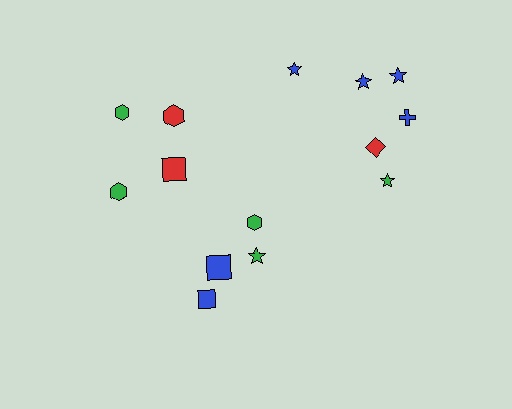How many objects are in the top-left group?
There are 4 objects.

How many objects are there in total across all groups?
There are 14 objects.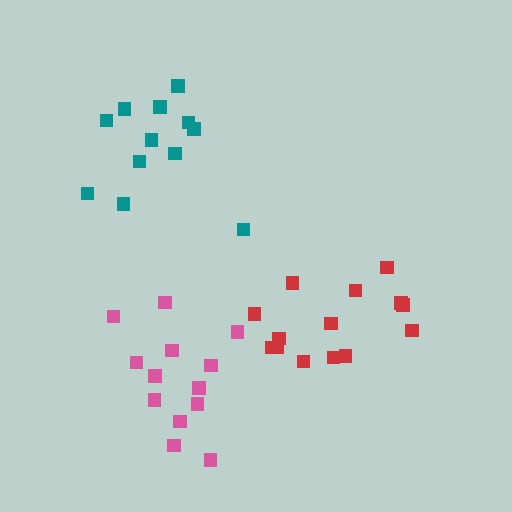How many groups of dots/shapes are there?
There are 3 groups.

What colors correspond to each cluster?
The clusters are colored: red, teal, pink.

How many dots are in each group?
Group 1: 14 dots, Group 2: 12 dots, Group 3: 13 dots (39 total).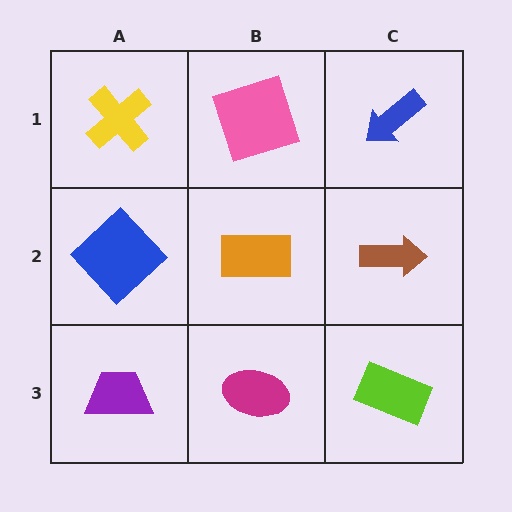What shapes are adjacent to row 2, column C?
A blue arrow (row 1, column C), a lime rectangle (row 3, column C), an orange rectangle (row 2, column B).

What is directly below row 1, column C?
A brown arrow.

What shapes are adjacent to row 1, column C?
A brown arrow (row 2, column C), a pink square (row 1, column B).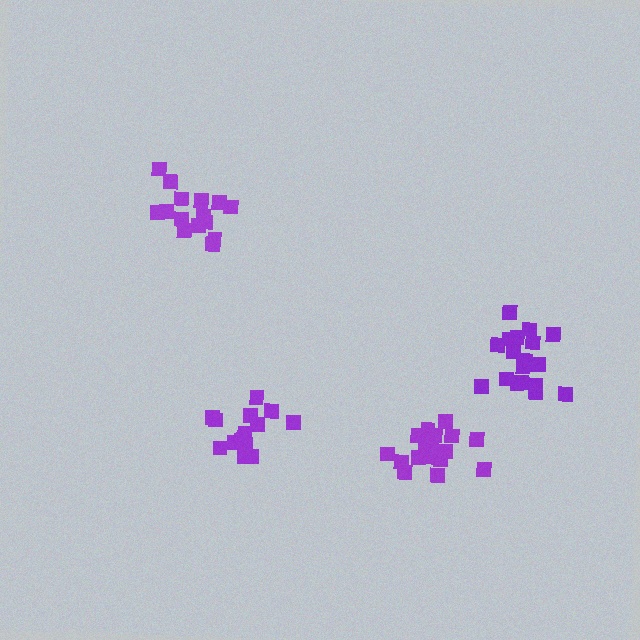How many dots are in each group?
Group 1: 18 dots, Group 2: 16 dots, Group 3: 15 dots, Group 4: 17 dots (66 total).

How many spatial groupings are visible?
There are 4 spatial groupings.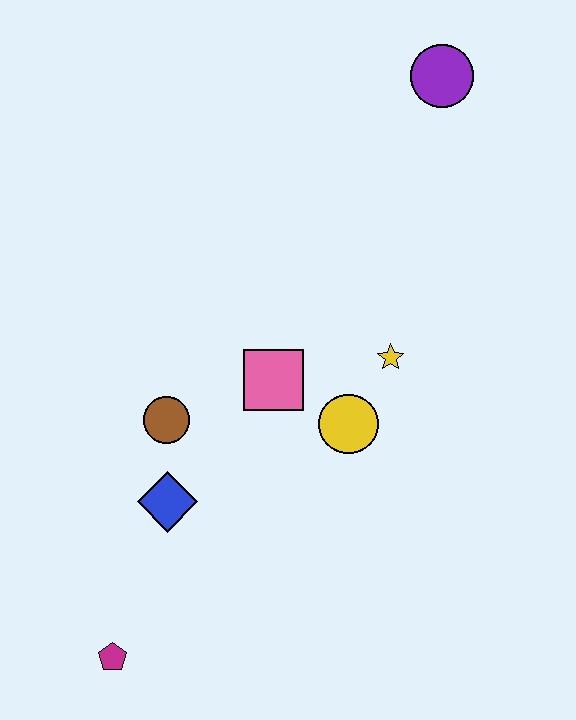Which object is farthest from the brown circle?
The purple circle is farthest from the brown circle.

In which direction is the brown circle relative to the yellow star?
The brown circle is to the left of the yellow star.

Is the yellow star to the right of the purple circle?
No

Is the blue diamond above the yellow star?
No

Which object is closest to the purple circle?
The yellow star is closest to the purple circle.